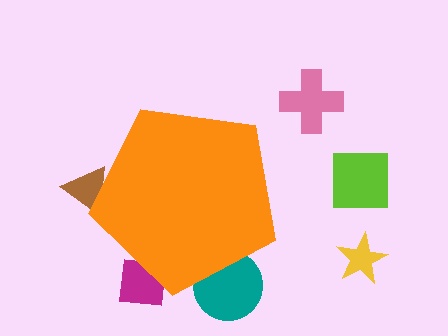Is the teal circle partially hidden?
Yes, the teal circle is partially hidden behind the orange pentagon.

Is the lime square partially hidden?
No, the lime square is fully visible.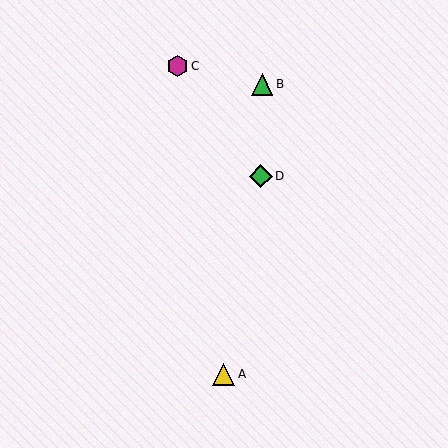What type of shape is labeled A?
Shape A is a yellow triangle.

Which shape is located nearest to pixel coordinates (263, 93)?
The green triangle (labeled B) at (262, 84) is nearest to that location.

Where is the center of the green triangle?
The center of the green triangle is at (262, 84).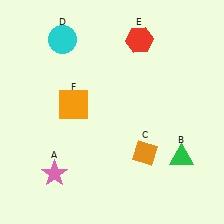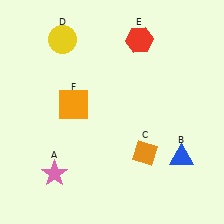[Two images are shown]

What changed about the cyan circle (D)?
In Image 1, D is cyan. In Image 2, it changed to yellow.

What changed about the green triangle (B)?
In Image 1, B is green. In Image 2, it changed to blue.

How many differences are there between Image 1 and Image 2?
There are 2 differences between the two images.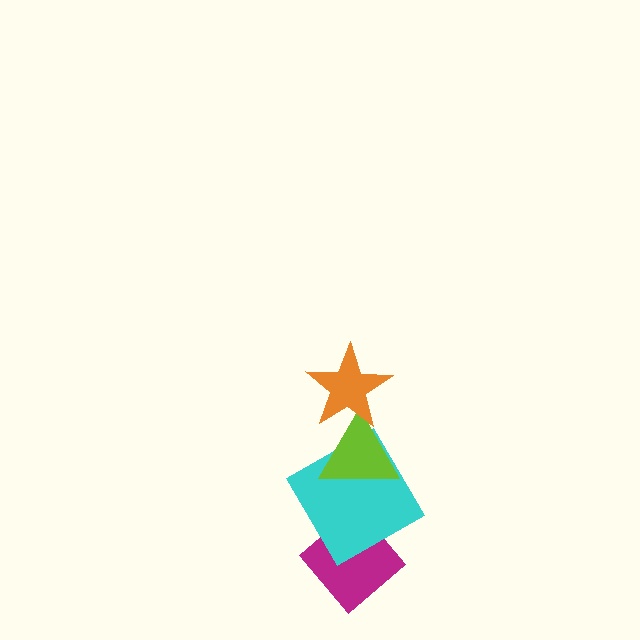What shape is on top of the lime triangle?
The orange star is on top of the lime triangle.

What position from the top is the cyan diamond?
The cyan diamond is 3rd from the top.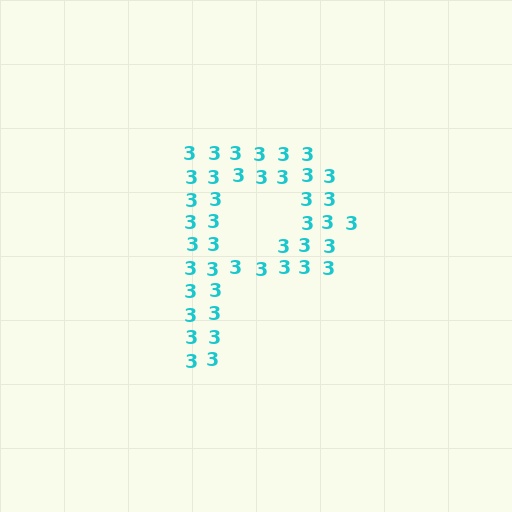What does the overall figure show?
The overall figure shows the letter P.